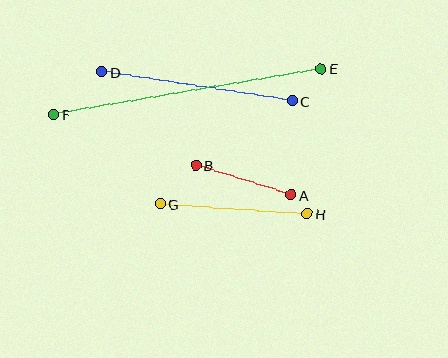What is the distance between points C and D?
The distance is approximately 192 pixels.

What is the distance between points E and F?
The distance is approximately 271 pixels.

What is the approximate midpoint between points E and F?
The midpoint is at approximately (187, 92) pixels.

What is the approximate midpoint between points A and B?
The midpoint is at approximately (243, 180) pixels.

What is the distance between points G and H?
The distance is approximately 147 pixels.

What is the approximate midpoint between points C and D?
The midpoint is at approximately (197, 86) pixels.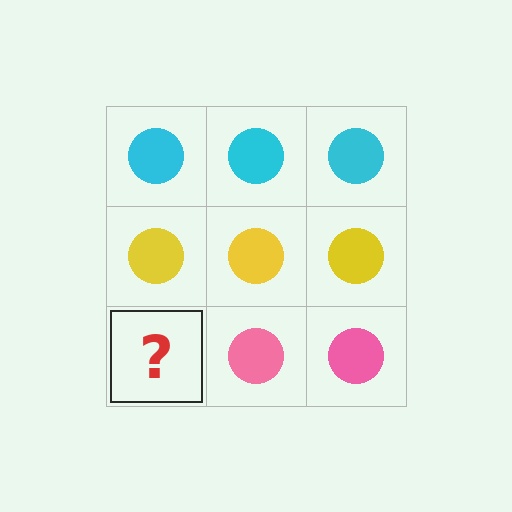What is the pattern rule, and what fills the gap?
The rule is that each row has a consistent color. The gap should be filled with a pink circle.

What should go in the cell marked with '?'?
The missing cell should contain a pink circle.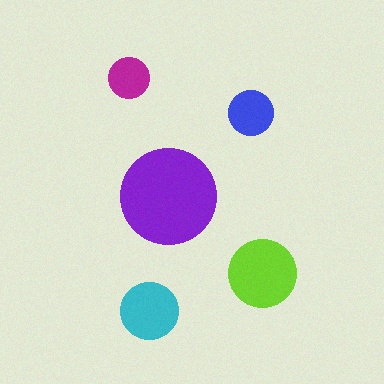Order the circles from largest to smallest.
the purple one, the lime one, the cyan one, the blue one, the magenta one.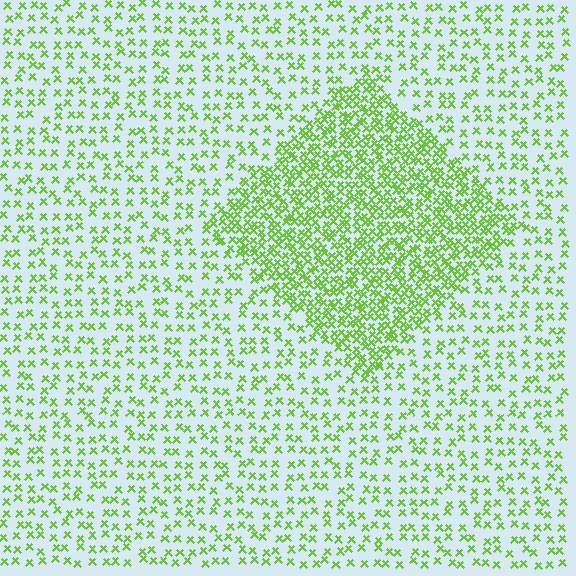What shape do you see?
I see a diamond.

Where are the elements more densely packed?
The elements are more densely packed inside the diamond boundary.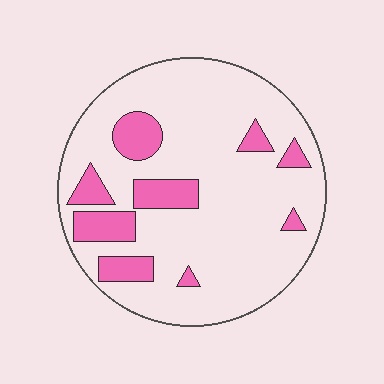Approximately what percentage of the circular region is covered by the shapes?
Approximately 20%.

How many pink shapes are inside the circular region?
9.